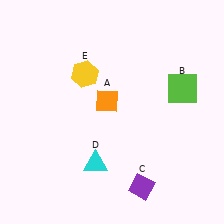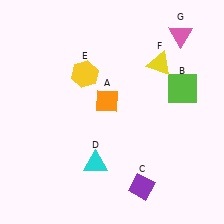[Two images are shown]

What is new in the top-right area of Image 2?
A pink triangle (G) was added in the top-right area of Image 2.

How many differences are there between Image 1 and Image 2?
There are 2 differences between the two images.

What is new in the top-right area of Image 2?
A yellow triangle (F) was added in the top-right area of Image 2.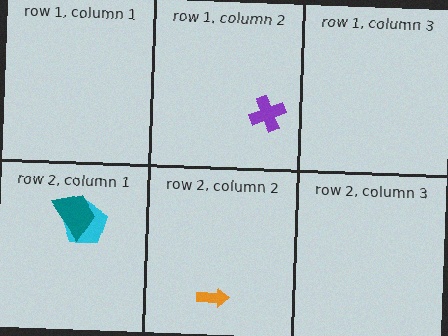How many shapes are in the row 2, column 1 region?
2.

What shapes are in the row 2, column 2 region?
The orange arrow.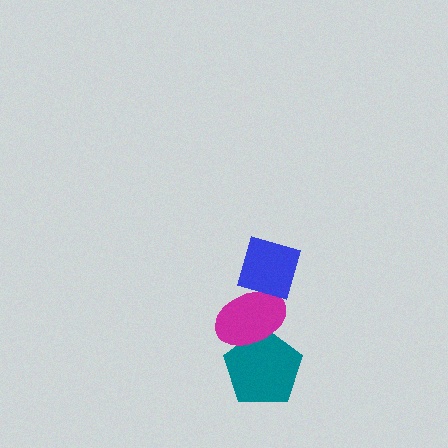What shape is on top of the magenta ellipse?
The blue diamond is on top of the magenta ellipse.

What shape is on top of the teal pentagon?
The magenta ellipse is on top of the teal pentagon.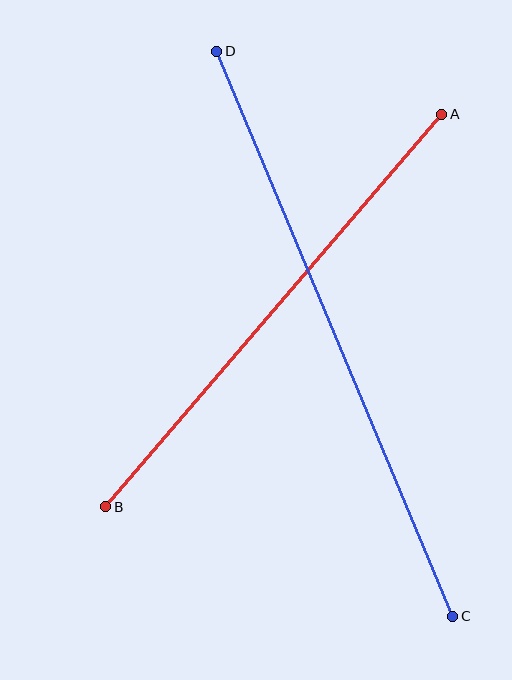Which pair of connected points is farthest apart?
Points C and D are farthest apart.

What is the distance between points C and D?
The distance is approximately 612 pixels.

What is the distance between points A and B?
The distance is approximately 517 pixels.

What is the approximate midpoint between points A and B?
The midpoint is at approximately (274, 310) pixels.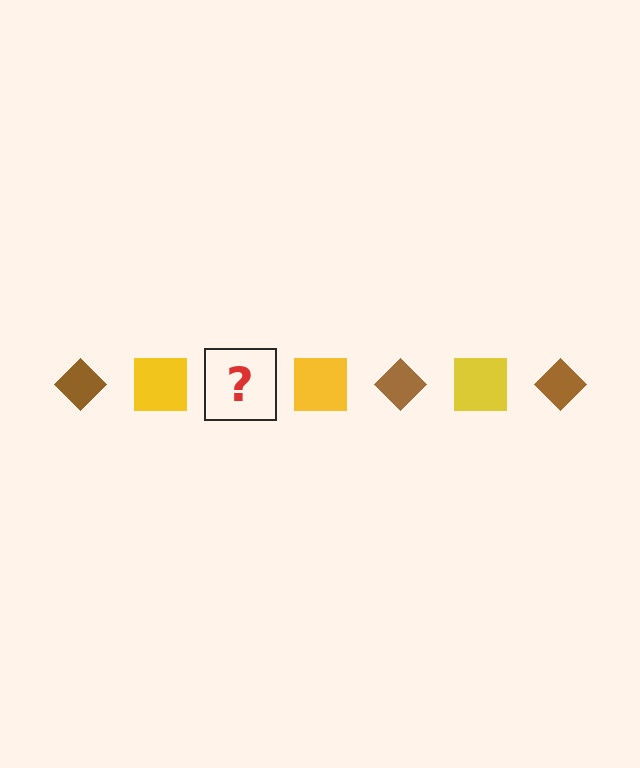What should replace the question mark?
The question mark should be replaced with a brown diamond.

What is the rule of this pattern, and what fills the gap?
The rule is that the pattern alternates between brown diamond and yellow square. The gap should be filled with a brown diamond.